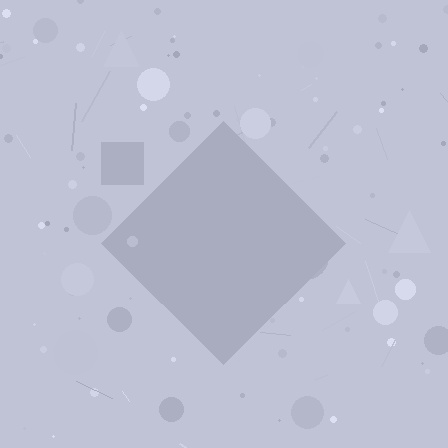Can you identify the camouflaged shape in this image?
The camouflaged shape is a diamond.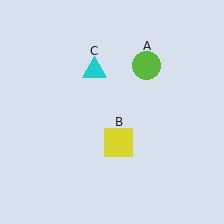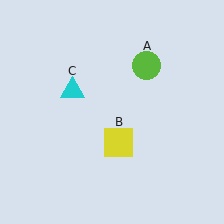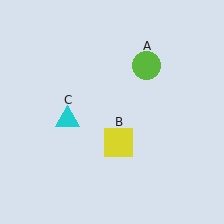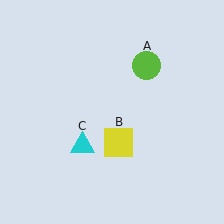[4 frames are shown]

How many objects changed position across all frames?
1 object changed position: cyan triangle (object C).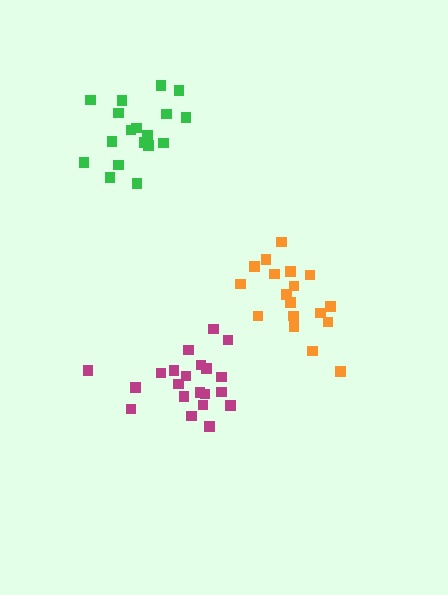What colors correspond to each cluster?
The clusters are colored: magenta, orange, green.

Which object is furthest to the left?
The green cluster is leftmost.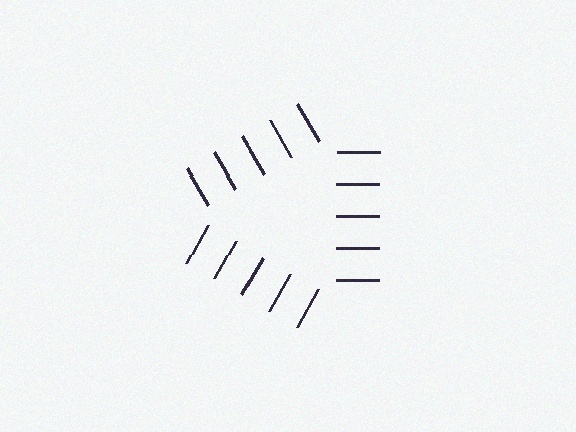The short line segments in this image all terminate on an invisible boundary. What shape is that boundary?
An illusory triangle — the line segments terminate on its edges but no continuous stroke is drawn.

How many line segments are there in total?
15 — 5 along each of the 3 edges.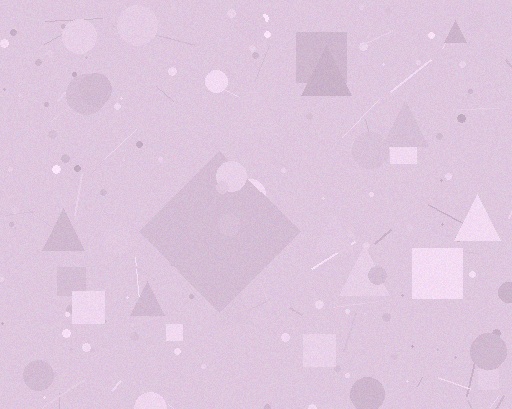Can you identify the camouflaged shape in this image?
The camouflaged shape is a diamond.